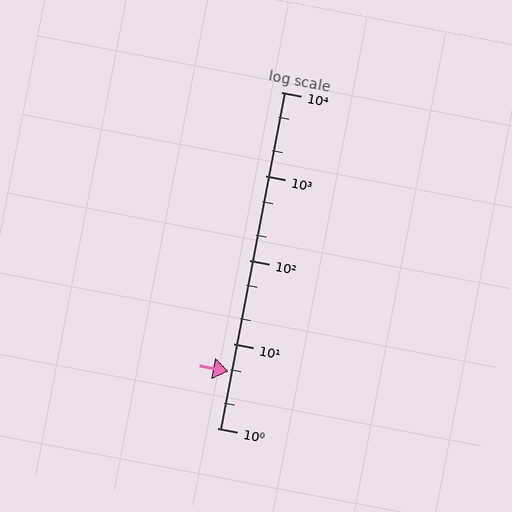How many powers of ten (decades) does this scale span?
The scale spans 4 decades, from 1 to 10000.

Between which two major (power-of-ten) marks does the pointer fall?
The pointer is between 1 and 10.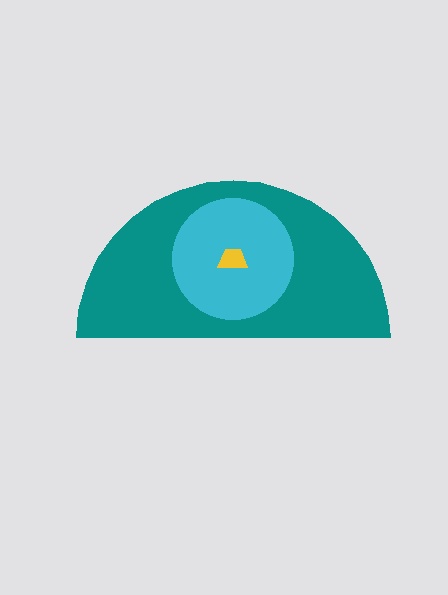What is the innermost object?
The yellow trapezoid.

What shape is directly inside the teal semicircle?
The cyan circle.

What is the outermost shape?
The teal semicircle.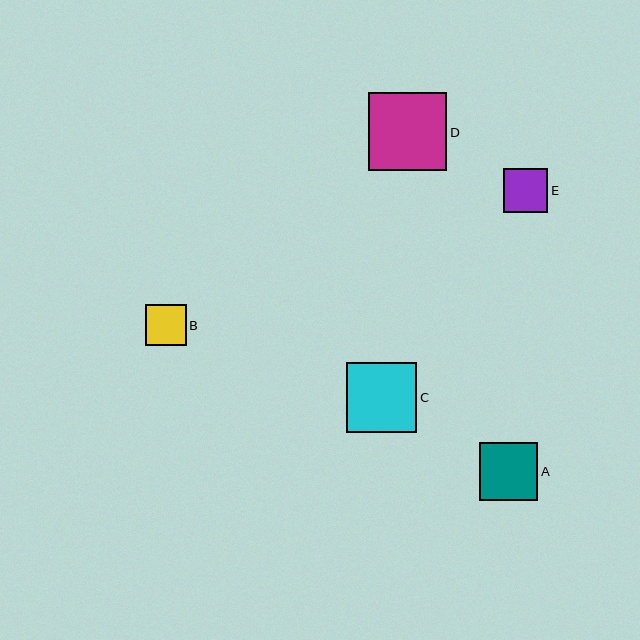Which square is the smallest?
Square B is the smallest with a size of approximately 40 pixels.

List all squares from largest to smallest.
From largest to smallest: D, C, A, E, B.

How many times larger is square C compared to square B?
Square C is approximately 1.7 times the size of square B.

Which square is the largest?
Square D is the largest with a size of approximately 78 pixels.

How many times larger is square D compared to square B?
Square D is approximately 1.9 times the size of square B.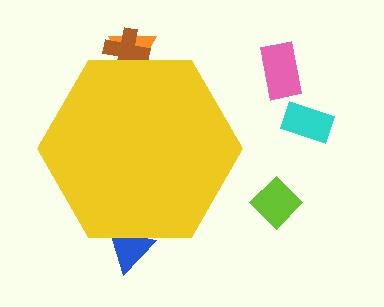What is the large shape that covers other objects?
A yellow hexagon.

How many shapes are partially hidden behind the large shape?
3 shapes are partially hidden.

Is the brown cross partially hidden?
Yes, the brown cross is partially hidden behind the yellow hexagon.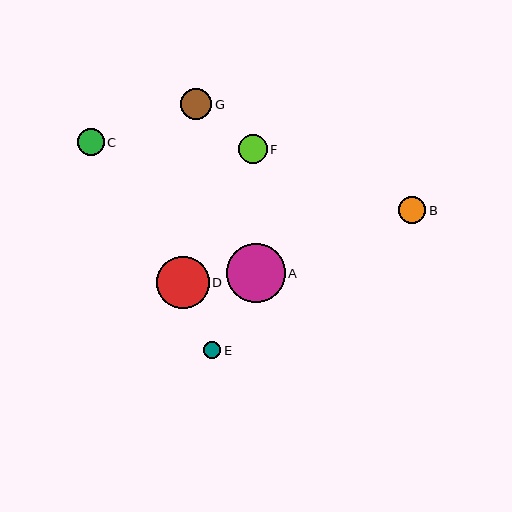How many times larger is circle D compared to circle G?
Circle D is approximately 1.7 times the size of circle G.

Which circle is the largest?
Circle A is the largest with a size of approximately 59 pixels.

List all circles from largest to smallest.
From largest to smallest: A, D, G, F, B, C, E.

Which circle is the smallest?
Circle E is the smallest with a size of approximately 17 pixels.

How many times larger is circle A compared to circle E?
Circle A is approximately 3.4 times the size of circle E.